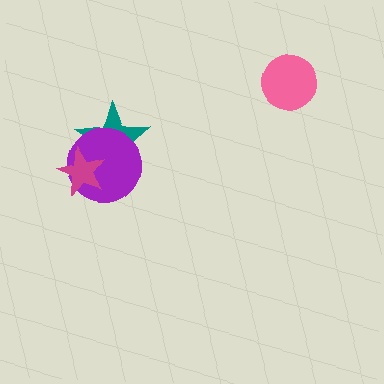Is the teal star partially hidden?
Yes, it is partially covered by another shape.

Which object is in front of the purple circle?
The magenta star is in front of the purple circle.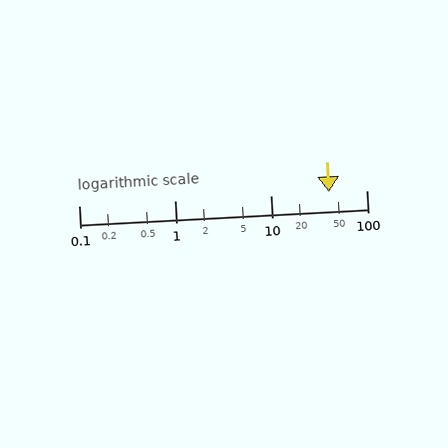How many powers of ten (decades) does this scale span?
The scale spans 3 decades, from 0.1 to 100.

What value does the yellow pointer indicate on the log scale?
The pointer indicates approximately 41.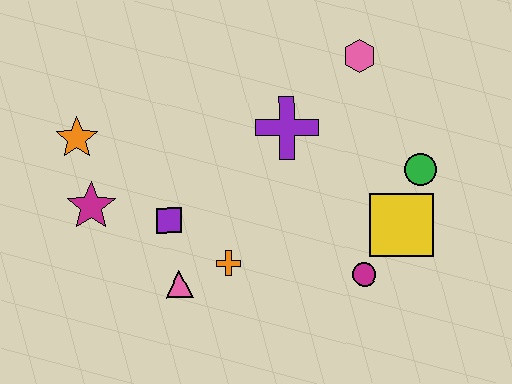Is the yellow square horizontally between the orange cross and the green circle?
Yes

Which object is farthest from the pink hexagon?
The magenta star is farthest from the pink hexagon.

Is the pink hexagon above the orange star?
Yes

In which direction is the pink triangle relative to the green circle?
The pink triangle is to the left of the green circle.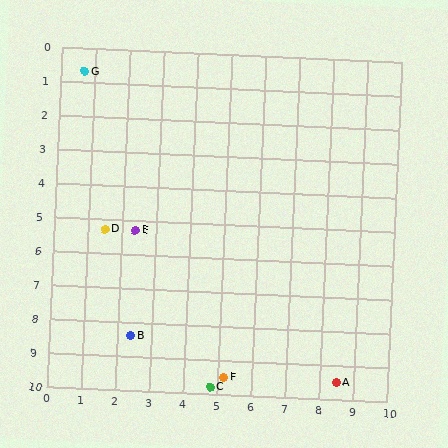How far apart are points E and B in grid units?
Points E and B are about 3.1 grid units apart.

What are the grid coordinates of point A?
Point A is at approximately (8.5, 9.5).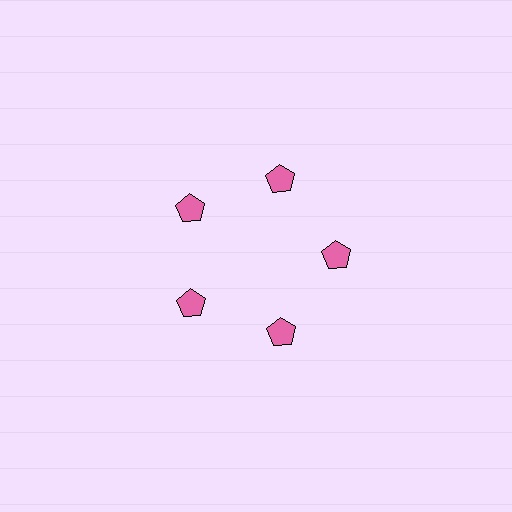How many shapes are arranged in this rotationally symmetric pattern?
There are 5 shapes, arranged in 5 groups of 1.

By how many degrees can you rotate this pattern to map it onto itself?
The pattern maps onto itself every 72 degrees of rotation.